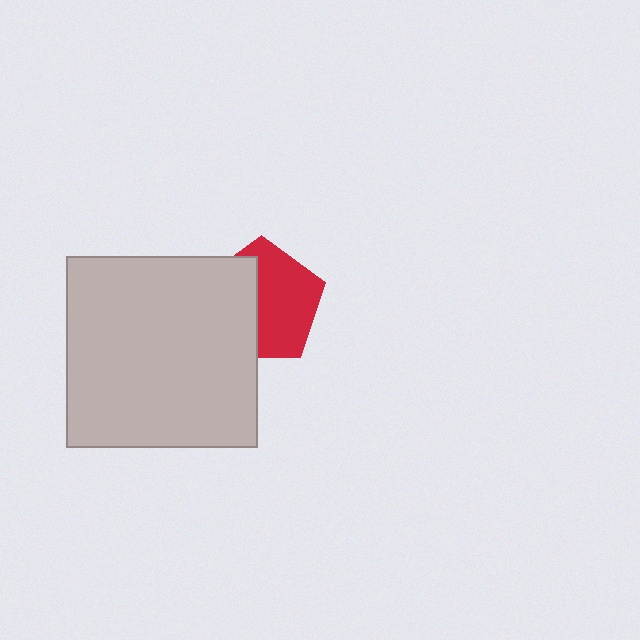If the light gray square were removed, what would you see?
You would see the complete red pentagon.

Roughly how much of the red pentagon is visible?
About half of it is visible (roughly 56%).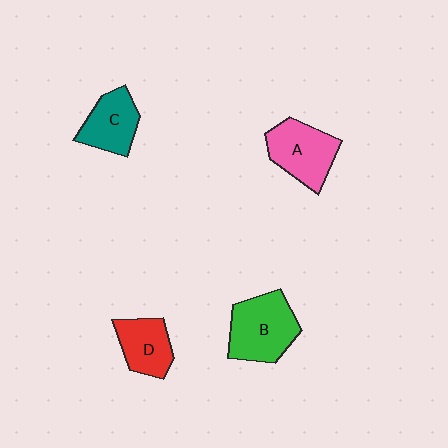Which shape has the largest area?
Shape B (green).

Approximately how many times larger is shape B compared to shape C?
Approximately 1.4 times.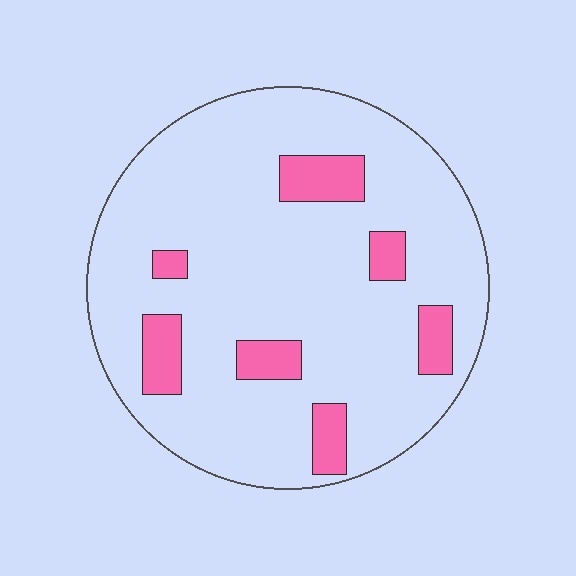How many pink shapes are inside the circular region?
7.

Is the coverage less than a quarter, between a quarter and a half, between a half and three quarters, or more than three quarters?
Less than a quarter.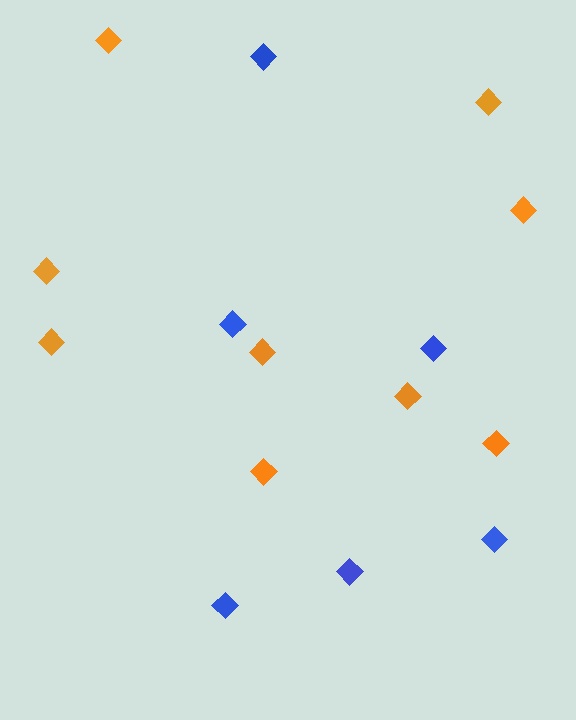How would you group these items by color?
There are 2 groups: one group of orange diamonds (9) and one group of blue diamonds (6).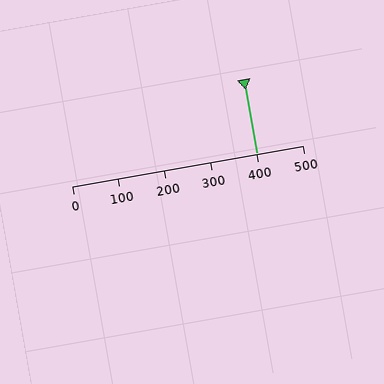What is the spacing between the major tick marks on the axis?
The major ticks are spaced 100 apart.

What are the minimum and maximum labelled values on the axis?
The axis runs from 0 to 500.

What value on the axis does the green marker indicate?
The marker indicates approximately 400.